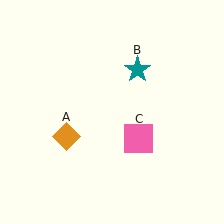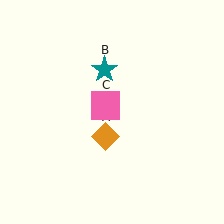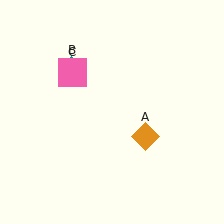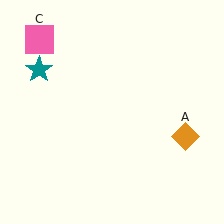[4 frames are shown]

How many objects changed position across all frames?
3 objects changed position: orange diamond (object A), teal star (object B), pink square (object C).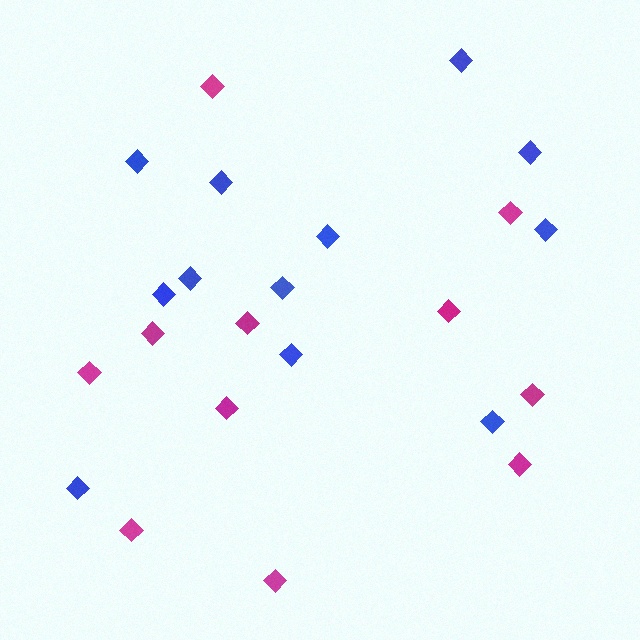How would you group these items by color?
There are 2 groups: one group of blue diamonds (12) and one group of magenta diamonds (11).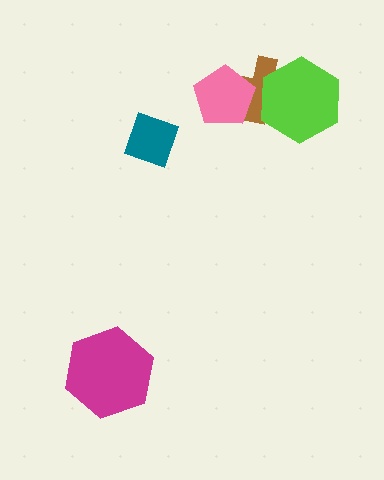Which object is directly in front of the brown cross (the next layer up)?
The pink pentagon is directly in front of the brown cross.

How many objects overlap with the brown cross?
2 objects overlap with the brown cross.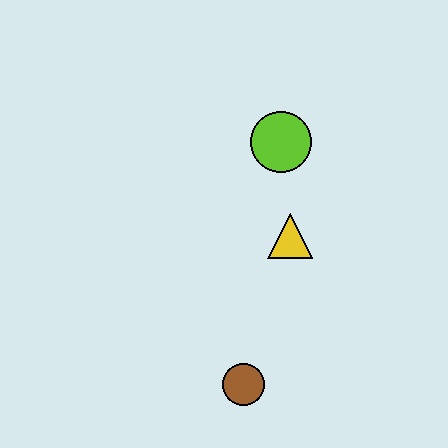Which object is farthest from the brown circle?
The lime circle is farthest from the brown circle.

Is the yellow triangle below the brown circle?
No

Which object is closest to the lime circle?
The yellow triangle is closest to the lime circle.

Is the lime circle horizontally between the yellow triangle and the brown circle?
Yes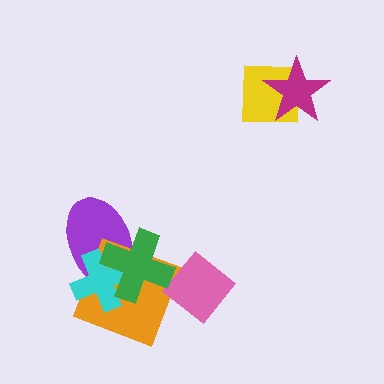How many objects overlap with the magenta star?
1 object overlaps with the magenta star.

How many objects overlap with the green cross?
4 objects overlap with the green cross.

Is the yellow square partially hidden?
Yes, it is partially covered by another shape.